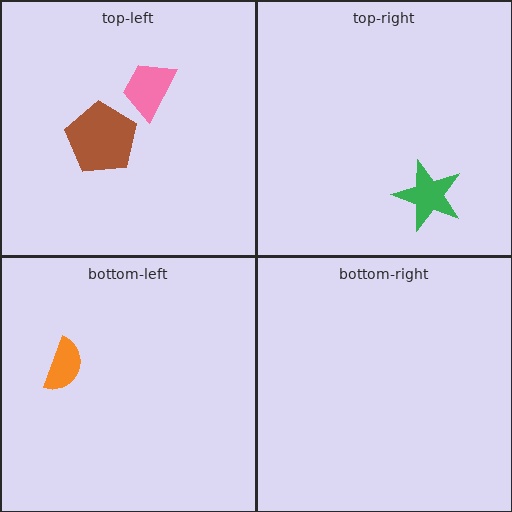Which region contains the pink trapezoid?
The top-left region.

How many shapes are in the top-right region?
1.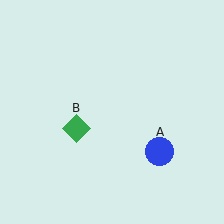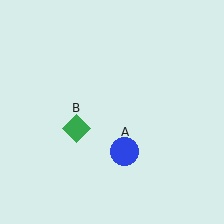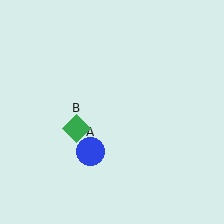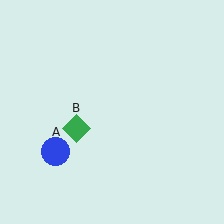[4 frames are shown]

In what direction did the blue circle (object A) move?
The blue circle (object A) moved left.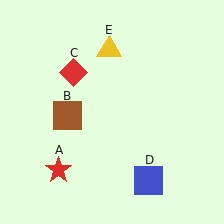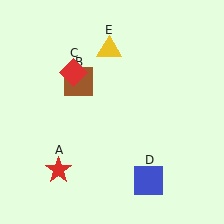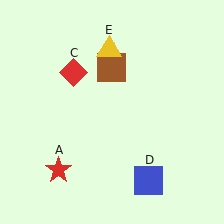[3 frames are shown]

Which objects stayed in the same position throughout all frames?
Red star (object A) and red diamond (object C) and blue square (object D) and yellow triangle (object E) remained stationary.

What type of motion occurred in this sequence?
The brown square (object B) rotated clockwise around the center of the scene.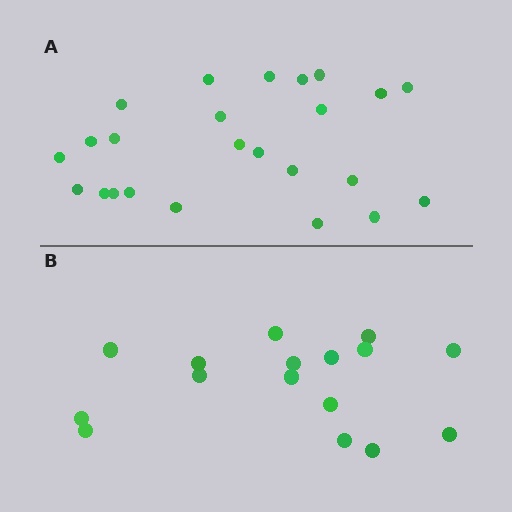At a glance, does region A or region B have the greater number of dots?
Region A (the top region) has more dots.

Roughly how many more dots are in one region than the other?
Region A has roughly 8 or so more dots than region B.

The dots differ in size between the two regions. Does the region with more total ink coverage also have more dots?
No. Region B has more total ink coverage because its dots are larger, but region A actually contains more individual dots. Total area can be misleading — the number of items is what matters here.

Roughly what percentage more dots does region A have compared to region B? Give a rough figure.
About 50% more.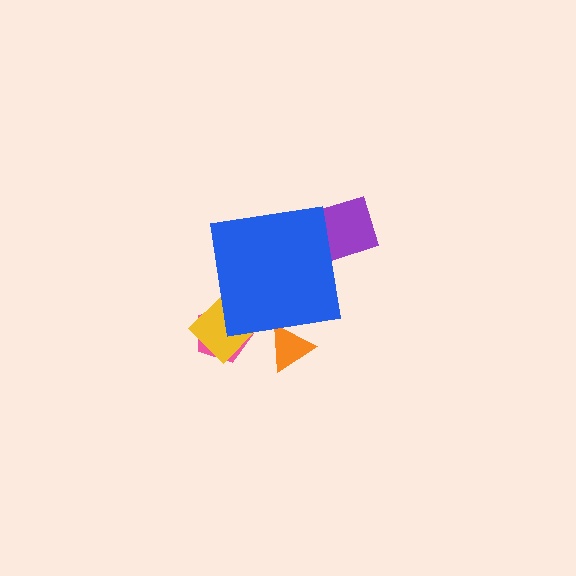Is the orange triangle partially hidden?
Yes, the orange triangle is partially hidden behind the blue square.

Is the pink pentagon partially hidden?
Yes, the pink pentagon is partially hidden behind the blue square.